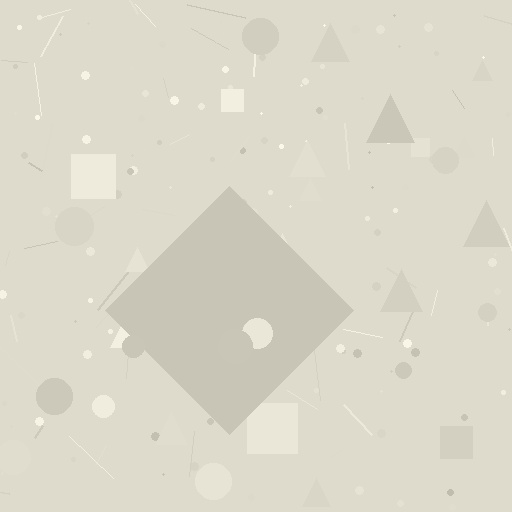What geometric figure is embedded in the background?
A diamond is embedded in the background.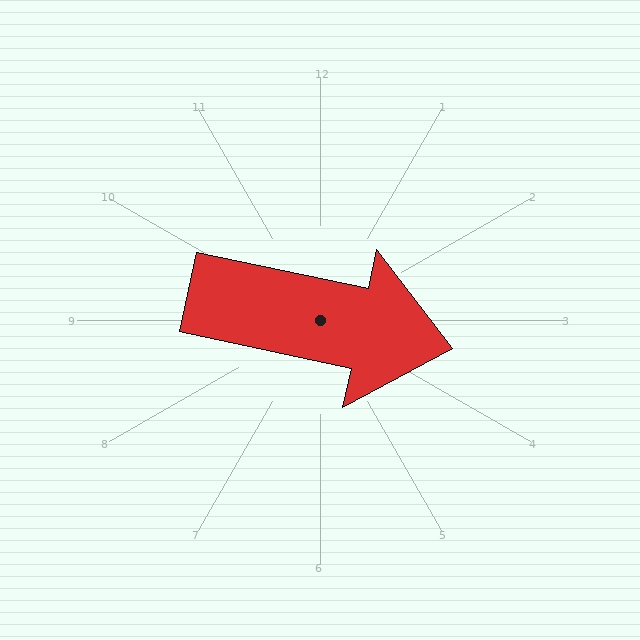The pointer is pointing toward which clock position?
Roughly 3 o'clock.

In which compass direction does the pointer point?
East.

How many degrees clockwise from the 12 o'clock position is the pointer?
Approximately 102 degrees.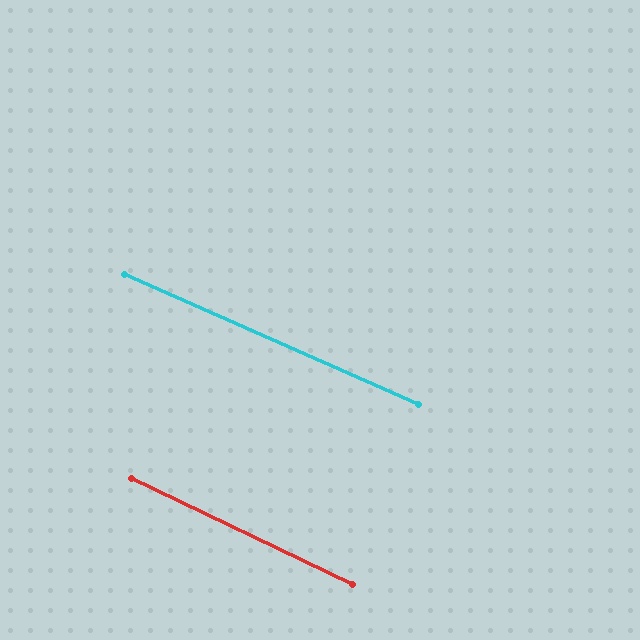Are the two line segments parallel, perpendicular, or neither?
Parallel — their directions differ by only 1.7°.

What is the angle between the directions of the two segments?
Approximately 2 degrees.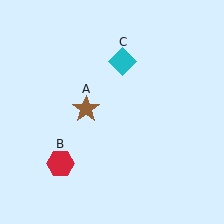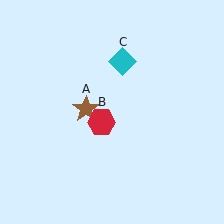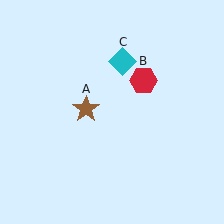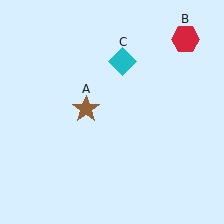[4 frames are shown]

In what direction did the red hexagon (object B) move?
The red hexagon (object B) moved up and to the right.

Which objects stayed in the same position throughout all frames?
Brown star (object A) and cyan diamond (object C) remained stationary.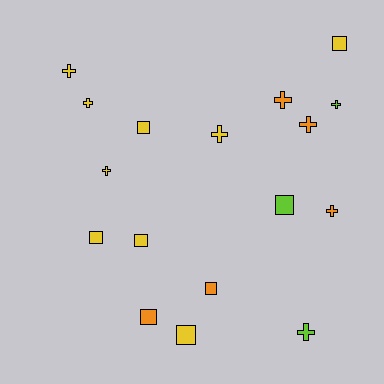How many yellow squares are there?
There are 5 yellow squares.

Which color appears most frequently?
Yellow, with 9 objects.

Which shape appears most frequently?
Cross, with 9 objects.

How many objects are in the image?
There are 17 objects.